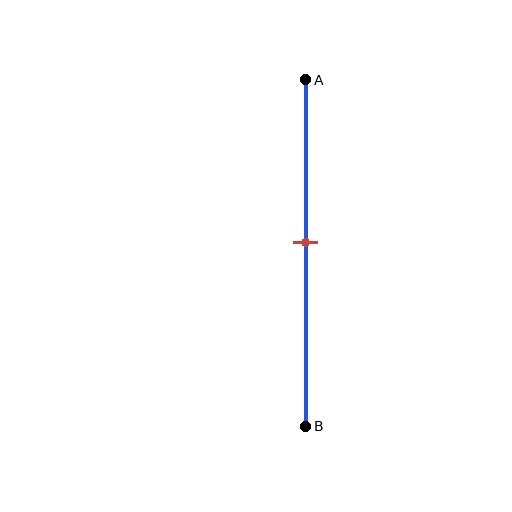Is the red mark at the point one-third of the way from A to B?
No, the mark is at about 45% from A, not at the 33% one-third point.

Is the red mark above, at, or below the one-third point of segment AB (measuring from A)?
The red mark is below the one-third point of segment AB.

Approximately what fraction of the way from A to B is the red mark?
The red mark is approximately 45% of the way from A to B.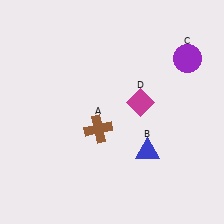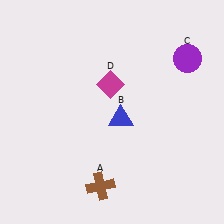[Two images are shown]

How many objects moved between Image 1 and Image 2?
3 objects moved between the two images.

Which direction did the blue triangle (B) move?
The blue triangle (B) moved up.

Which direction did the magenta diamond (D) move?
The magenta diamond (D) moved left.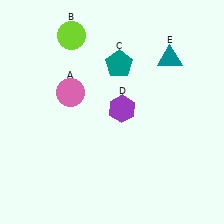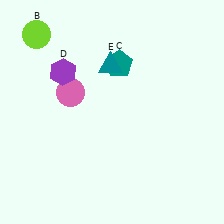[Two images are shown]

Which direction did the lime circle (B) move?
The lime circle (B) moved left.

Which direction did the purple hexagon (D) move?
The purple hexagon (D) moved left.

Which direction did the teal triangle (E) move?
The teal triangle (E) moved left.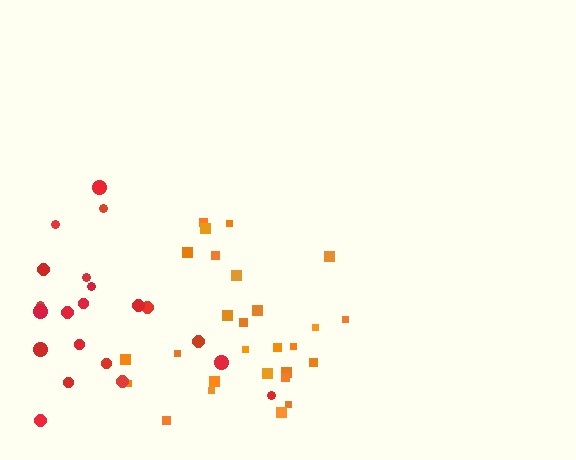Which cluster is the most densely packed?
Orange.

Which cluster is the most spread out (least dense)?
Red.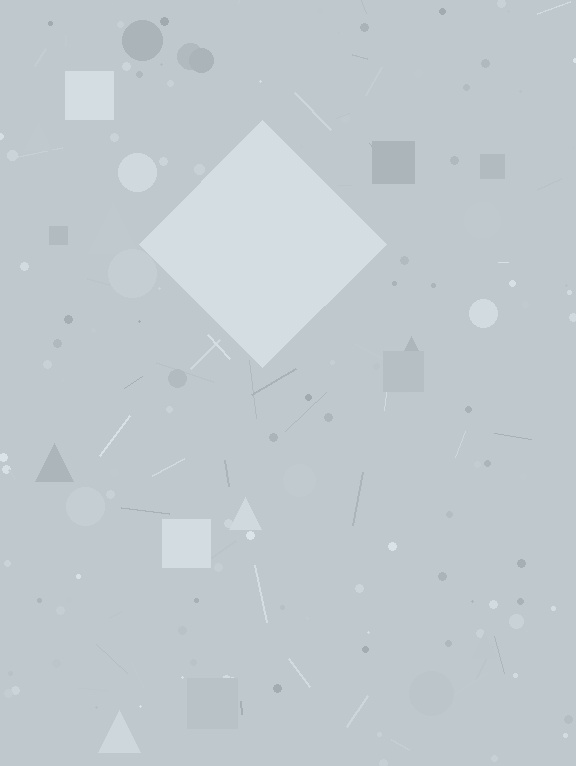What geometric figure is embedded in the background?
A diamond is embedded in the background.